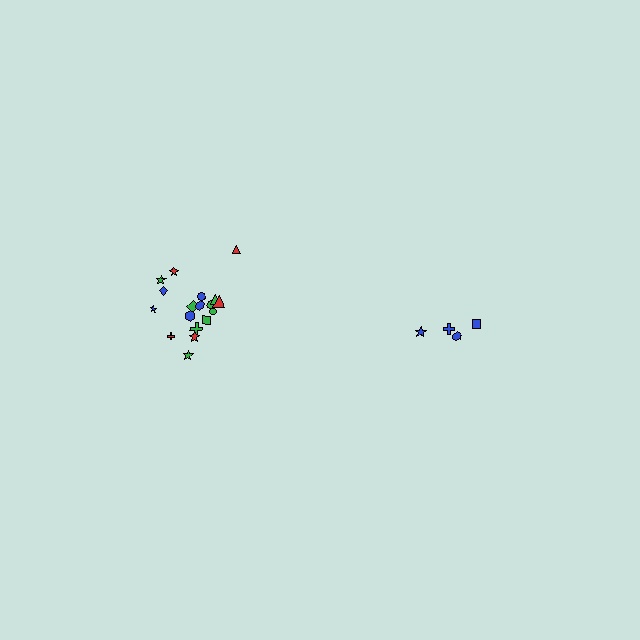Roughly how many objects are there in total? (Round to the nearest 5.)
Roughly 20 objects in total.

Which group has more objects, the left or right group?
The left group.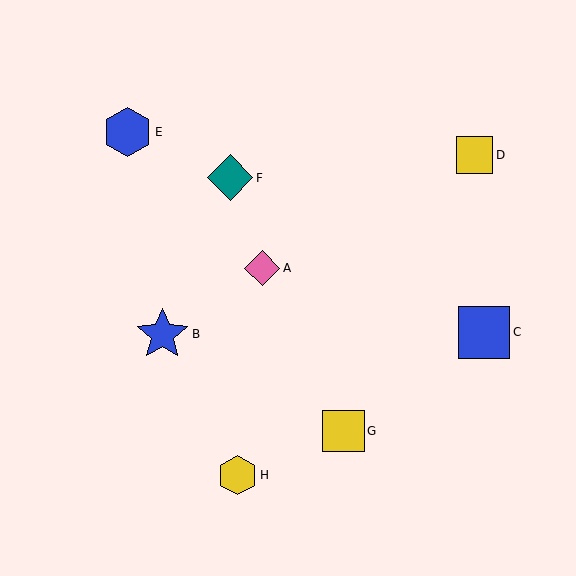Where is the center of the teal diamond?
The center of the teal diamond is at (230, 178).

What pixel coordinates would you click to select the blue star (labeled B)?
Click at (162, 334) to select the blue star B.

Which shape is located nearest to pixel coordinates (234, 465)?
The yellow hexagon (labeled H) at (238, 475) is nearest to that location.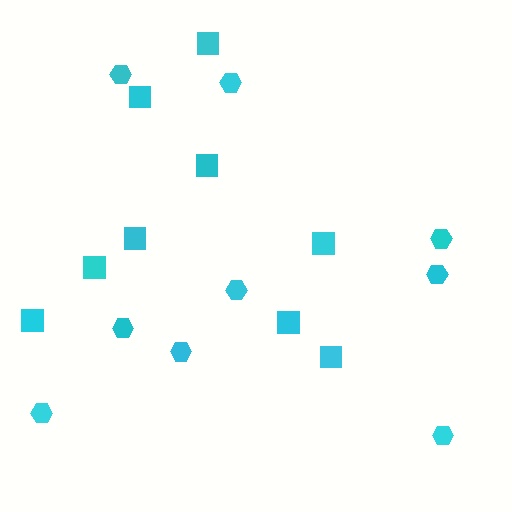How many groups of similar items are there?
There are 2 groups: one group of squares (9) and one group of hexagons (9).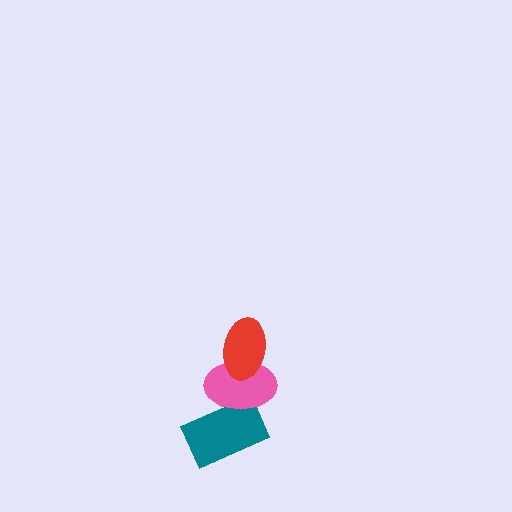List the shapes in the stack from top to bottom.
From top to bottom: the red ellipse, the pink ellipse, the teal rectangle.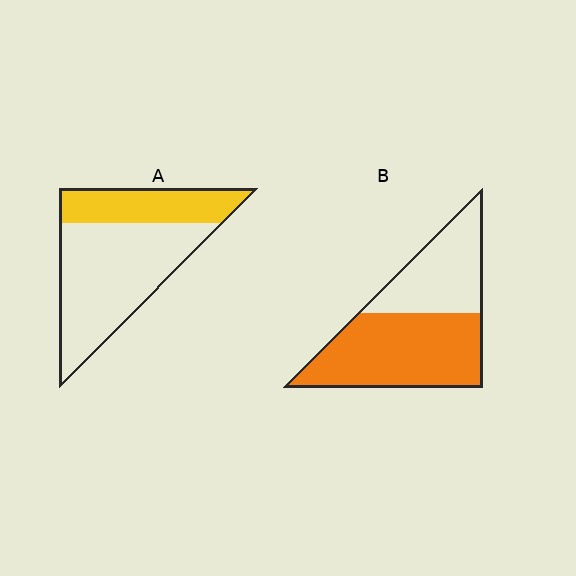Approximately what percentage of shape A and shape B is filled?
A is approximately 30% and B is approximately 60%.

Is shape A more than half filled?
No.